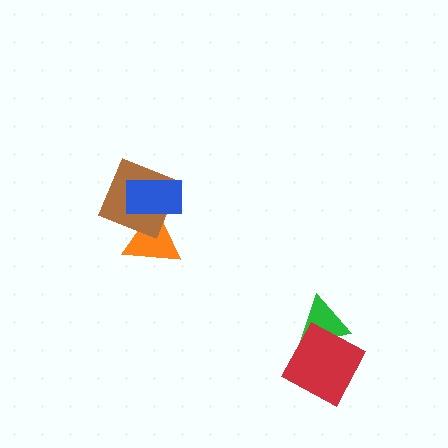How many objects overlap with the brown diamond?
2 objects overlap with the brown diamond.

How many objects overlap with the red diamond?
1 object overlaps with the red diamond.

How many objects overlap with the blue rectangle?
2 objects overlap with the blue rectangle.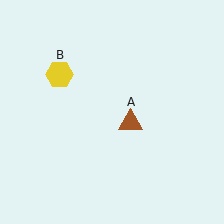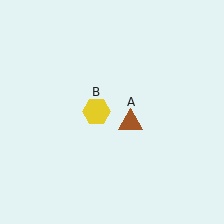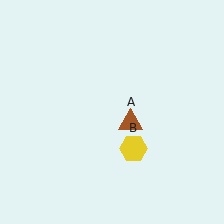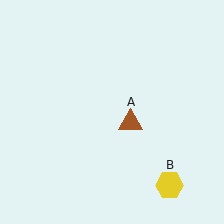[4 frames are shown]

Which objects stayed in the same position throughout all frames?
Brown triangle (object A) remained stationary.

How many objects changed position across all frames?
1 object changed position: yellow hexagon (object B).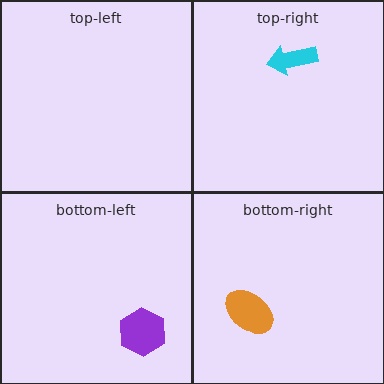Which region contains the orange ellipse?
The bottom-right region.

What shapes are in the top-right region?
The cyan arrow.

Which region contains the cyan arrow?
The top-right region.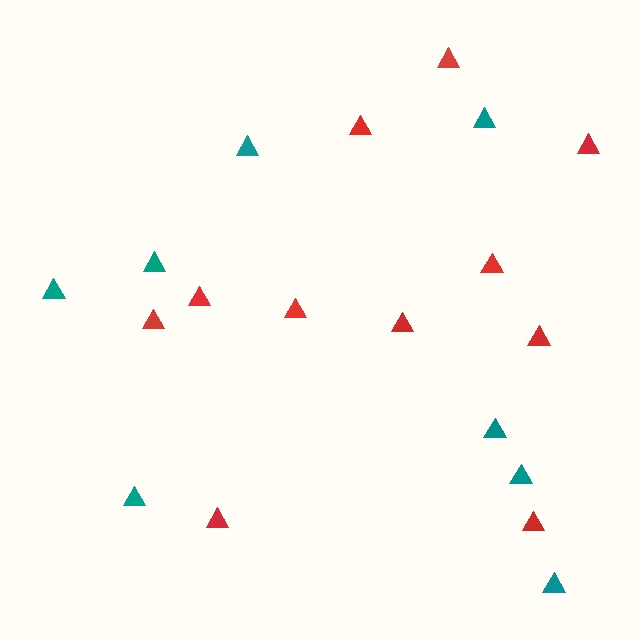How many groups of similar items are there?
There are 2 groups: one group of red triangles (11) and one group of teal triangles (8).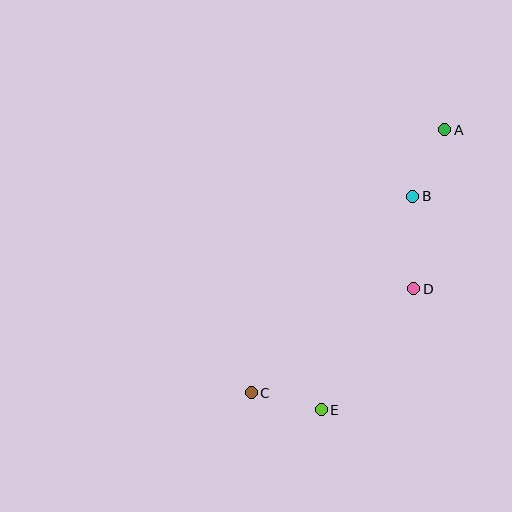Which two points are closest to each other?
Points C and E are closest to each other.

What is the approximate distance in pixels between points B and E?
The distance between B and E is approximately 232 pixels.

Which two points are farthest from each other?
Points A and C are farthest from each other.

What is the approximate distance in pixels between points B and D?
The distance between B and D is approximately 92 pixels.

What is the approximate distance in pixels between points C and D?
The distance between C and D is approximately 193 pixels.